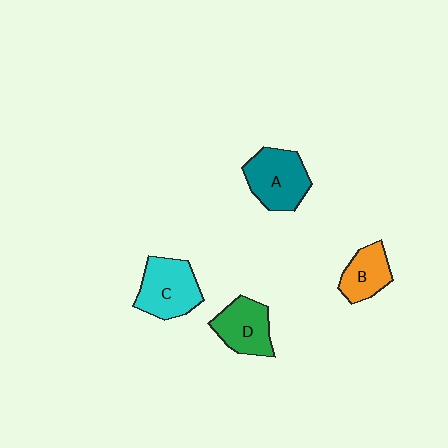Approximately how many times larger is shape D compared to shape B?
Approximately 1.2 times.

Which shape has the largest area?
Shape C (cyan).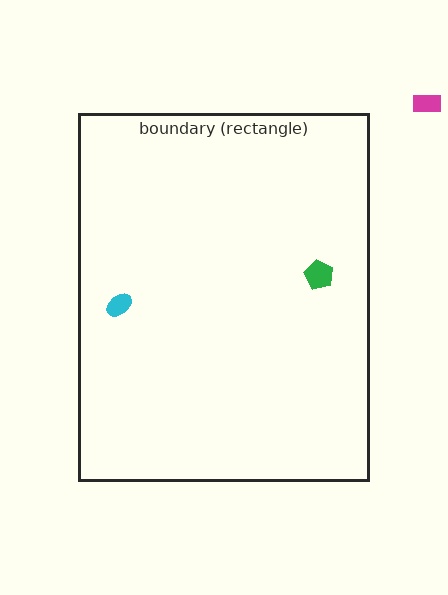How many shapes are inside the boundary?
2 inside, 1 outside.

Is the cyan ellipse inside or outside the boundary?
Inside.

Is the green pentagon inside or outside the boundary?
Inside.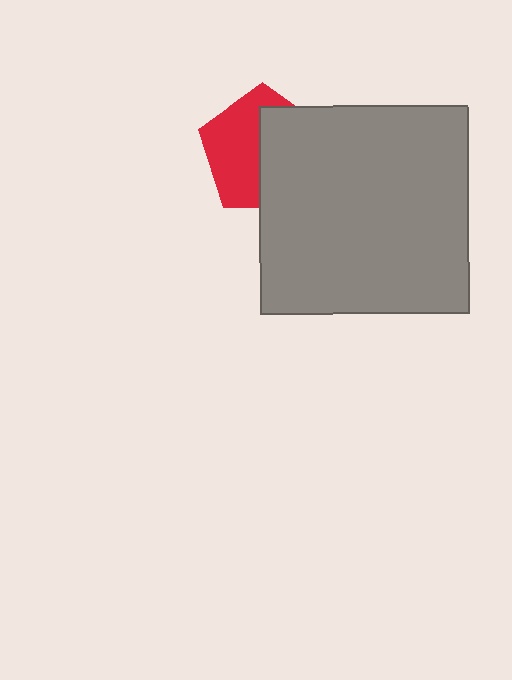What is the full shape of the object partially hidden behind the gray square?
The partially hidden object is a red pentagon.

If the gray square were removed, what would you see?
You would see the complete red pentagon.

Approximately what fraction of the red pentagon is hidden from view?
Roughly 52% of the red pentagon is hidden behind the gray square.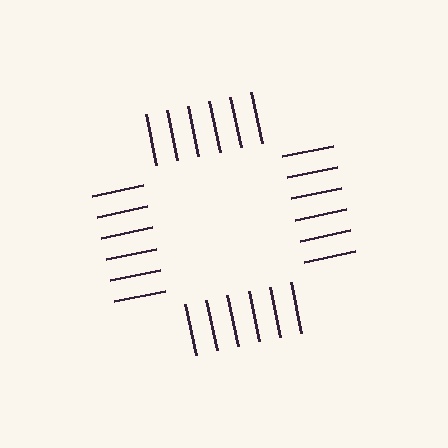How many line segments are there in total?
24 — 6 along each of the 4 edges.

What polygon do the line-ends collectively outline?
An illusory square — the line segments terminate on its edges but no continuous stroke is drawn.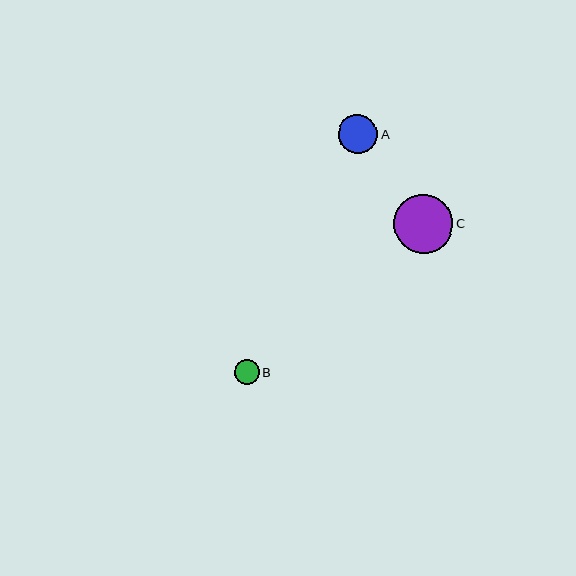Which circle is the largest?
Circle C is the largest with a size of approximately 59 pixels.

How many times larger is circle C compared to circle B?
Circle C is approximately 2.4 times the size of circle B.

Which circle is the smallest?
Circle B is the smallest with a size of approximately 24 pixels.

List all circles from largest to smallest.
From largest to smallest: C, A, B.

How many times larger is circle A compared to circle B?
Circle A is approximately 1.6 times the size of circle B.